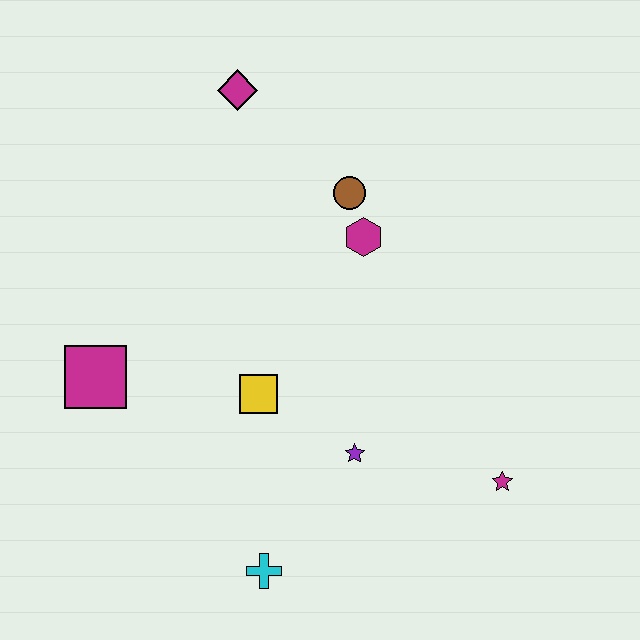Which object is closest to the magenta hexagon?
The brown circle is closest to the magenta hexagon.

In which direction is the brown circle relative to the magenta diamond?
The brown circle is to the right of the magenta diamond.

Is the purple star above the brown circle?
No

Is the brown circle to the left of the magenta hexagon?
Yes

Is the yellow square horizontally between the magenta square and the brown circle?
Yes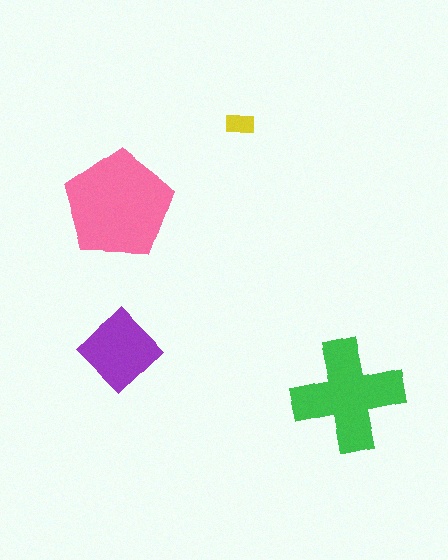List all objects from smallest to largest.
The yellow rectangle, the purple diamond, the green cross, the pink pentagon.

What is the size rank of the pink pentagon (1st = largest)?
1st.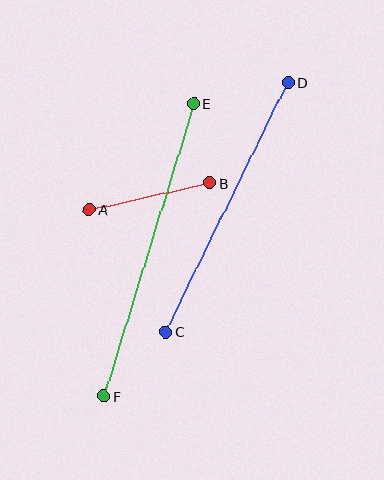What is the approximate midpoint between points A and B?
The midpoint is at approximately (149, 196) pixels.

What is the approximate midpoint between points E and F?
The midpoint is at approximately (149, 250) pixels.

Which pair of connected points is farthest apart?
Points E and F are farthest apart.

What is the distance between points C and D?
The distance is approximately 278 pixels.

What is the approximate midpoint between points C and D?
The midpoint is at approximately (227, 207) pixels.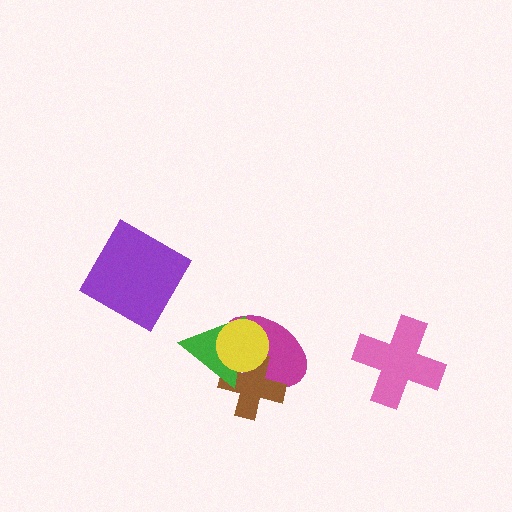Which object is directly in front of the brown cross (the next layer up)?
The green triangle is directly in front of the brown cross.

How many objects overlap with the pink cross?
0 objects overlap with the pink cross.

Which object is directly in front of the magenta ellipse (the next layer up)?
The brown cross is directly in front of the magenta ellipse.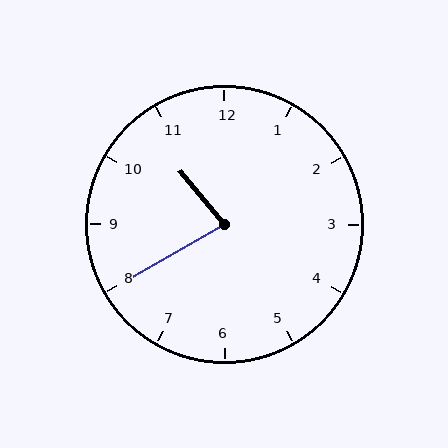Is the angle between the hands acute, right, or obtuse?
It is acute.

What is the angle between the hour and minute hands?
Approximately 80 degrees.